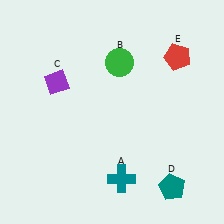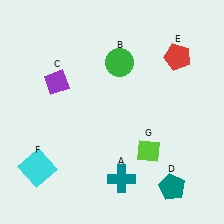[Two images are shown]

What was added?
A cyan square (F), a lime diamond (G) were added in Image 2.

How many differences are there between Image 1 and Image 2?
There are 2 differences between the two images.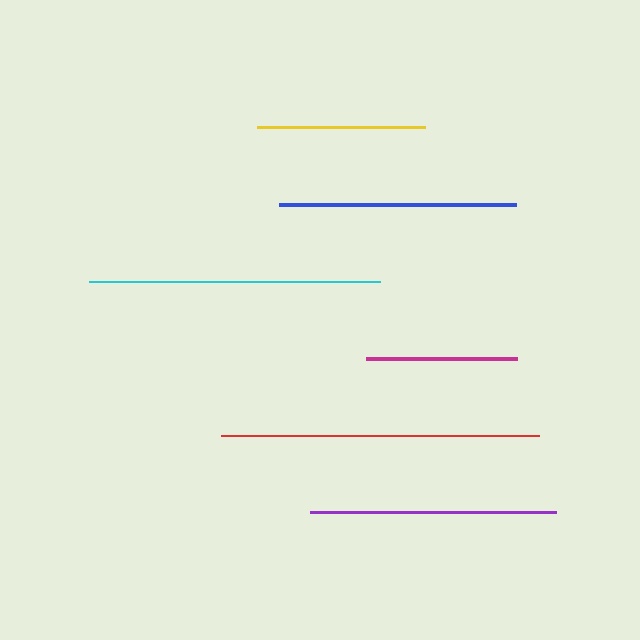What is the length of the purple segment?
The purple segment is approximately 246 pixels long.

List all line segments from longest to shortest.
From longest to shortest: red, cyan, purple, blue, yellow, magenta.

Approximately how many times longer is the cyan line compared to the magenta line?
The cyan line is approximately 1.9 times the length of the magenta line.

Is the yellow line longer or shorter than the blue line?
The blue line is longer than the yellow line.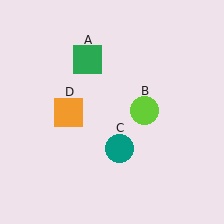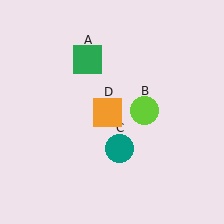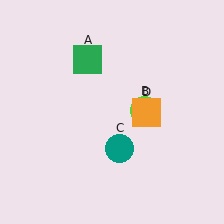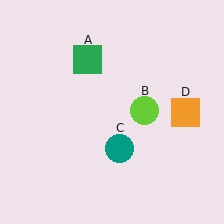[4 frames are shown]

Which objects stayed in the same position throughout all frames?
Green square (object A) and lime circle (object B) and teal circle (object C) remained stationary.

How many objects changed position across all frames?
1 object changed position: orange square (object D).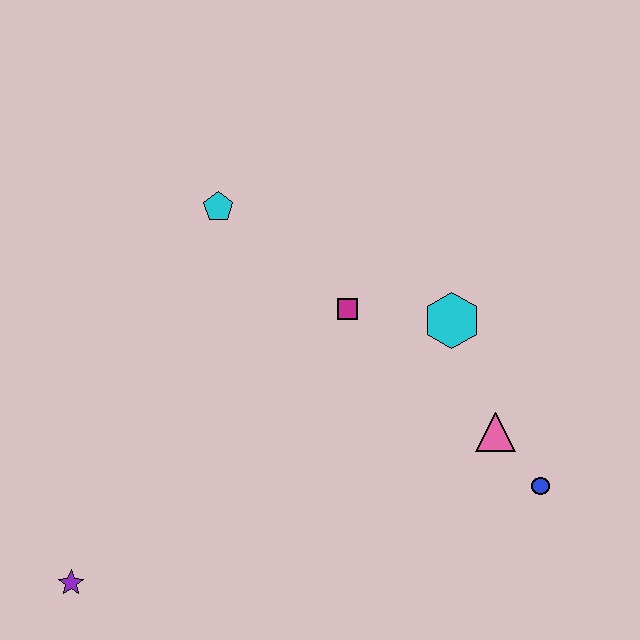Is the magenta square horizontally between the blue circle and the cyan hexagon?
No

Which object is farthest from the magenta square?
The purple star is farthest from the magenta square.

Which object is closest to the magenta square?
The cyan hexagon is closest to the magenta square.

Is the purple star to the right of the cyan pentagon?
No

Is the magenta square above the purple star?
Yes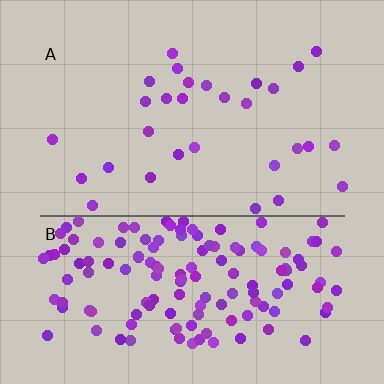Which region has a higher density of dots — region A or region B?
B (the bottom).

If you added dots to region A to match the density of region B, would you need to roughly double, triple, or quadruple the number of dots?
Approximately quadruple.